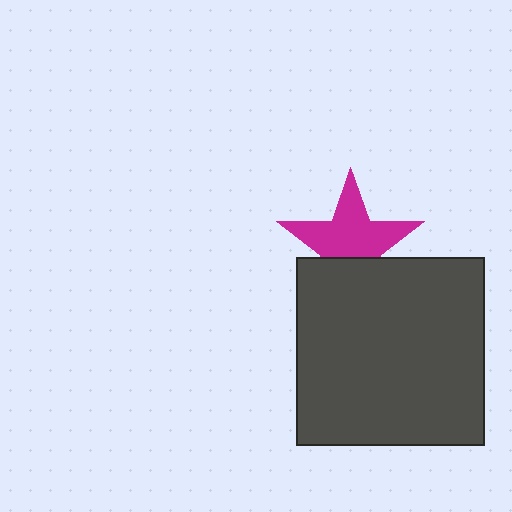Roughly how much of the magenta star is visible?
Most of it is visible (roughly 65%).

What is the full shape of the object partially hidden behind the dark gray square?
The partially hidden object is a magenta star.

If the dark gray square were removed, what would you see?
You would see the complete magenta star.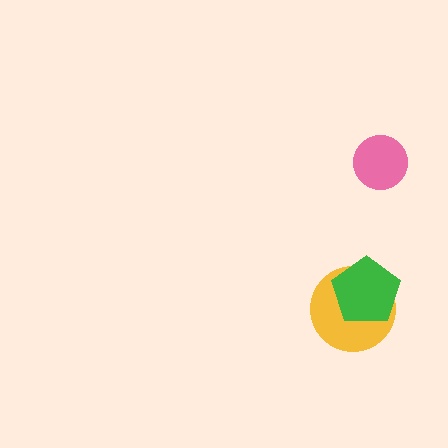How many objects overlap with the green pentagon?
1 object overlaps with the green pentagon.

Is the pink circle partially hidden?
No, no other shape covers it.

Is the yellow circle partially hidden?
Yes, it is partially covered by another shape.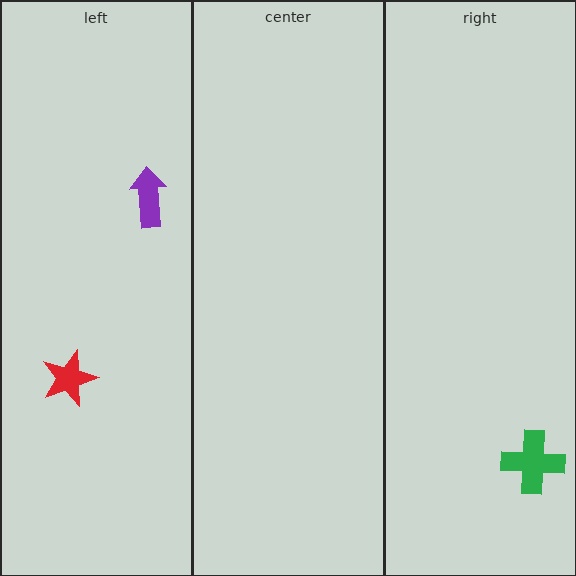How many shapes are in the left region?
2.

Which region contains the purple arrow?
The left region.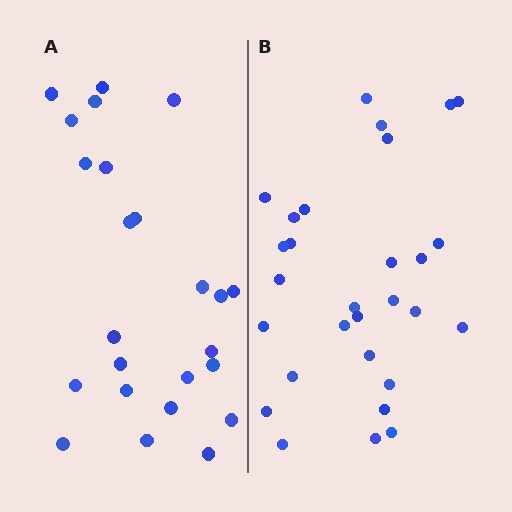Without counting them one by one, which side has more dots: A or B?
Region B (the right region) has more dots.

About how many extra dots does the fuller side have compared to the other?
Region B has about 5 more dots than region A.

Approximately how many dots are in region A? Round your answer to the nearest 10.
About 20 dots. (The exact count is 24, which rounds to 20.)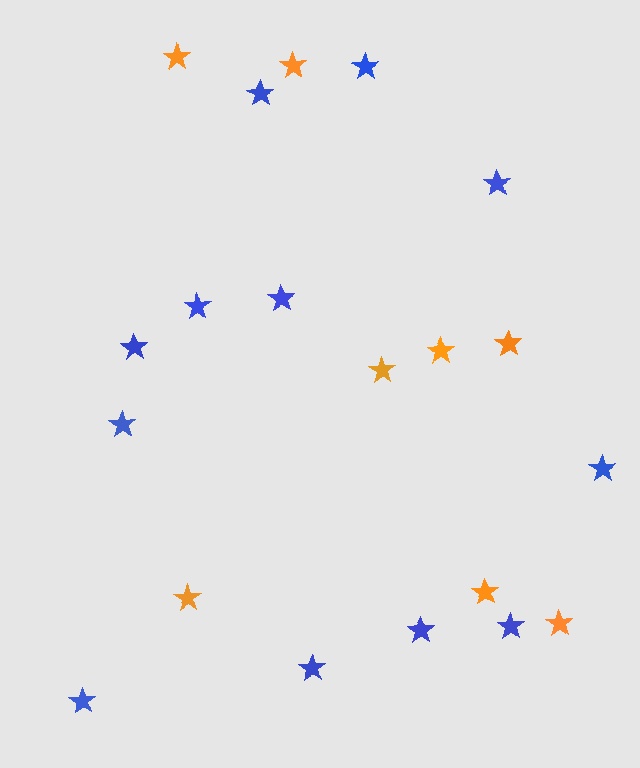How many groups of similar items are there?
There are 2 groups: one group of orange stars (8) and one group of blue stars (12).